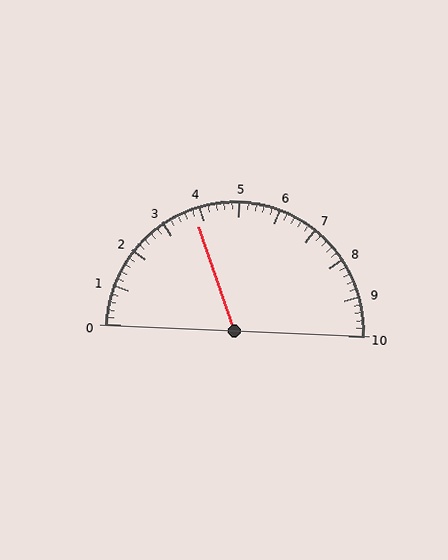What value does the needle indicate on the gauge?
The needle indicates approximately 3.8.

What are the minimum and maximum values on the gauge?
The gauge ranges from 0 to 10.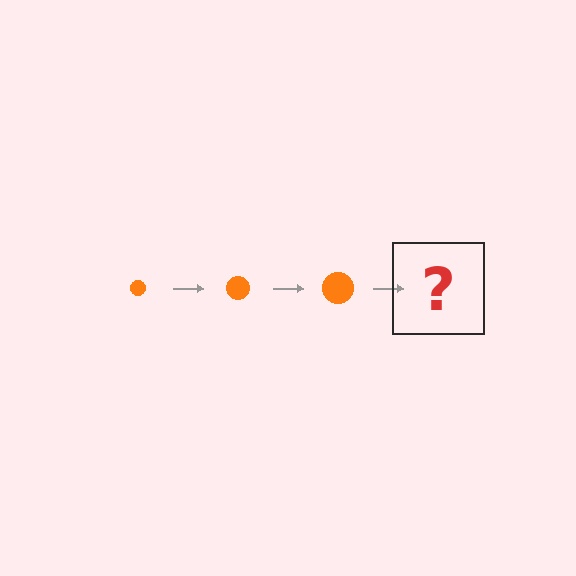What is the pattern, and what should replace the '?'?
The pattern is that the circle gets progressively larger each step. The '?' should be an orange circle, larger than the previous one.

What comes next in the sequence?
The next element should be an orange circle, larger than the previous one.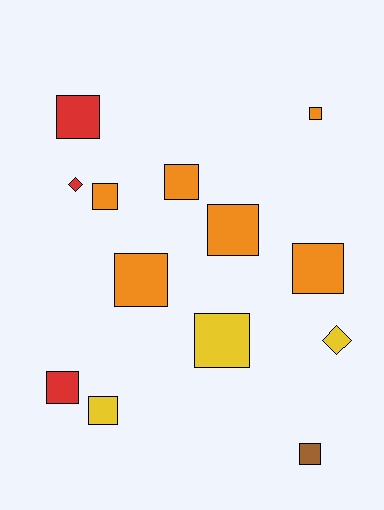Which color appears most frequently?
Orange, with 6 objects.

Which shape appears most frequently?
Square, with 11 objects.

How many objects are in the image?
There are 13 objects.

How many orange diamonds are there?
There are no orange diamonds.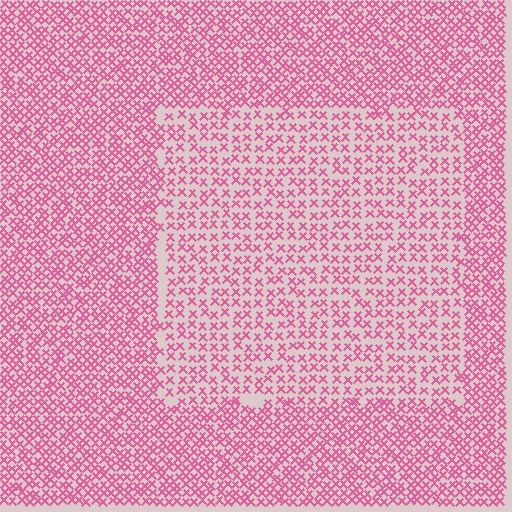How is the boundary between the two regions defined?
The boundary is defined by a change in element density (approximately 1.8x ratio). All elements are the same color, size, and shape.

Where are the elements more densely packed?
The elements are more densely packed outside the rectangle boundary.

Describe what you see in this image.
The image contains small pink elements arranged at two different densities. A rectangle-shaped region is visible where the elements are less densely packed than the surrounding area.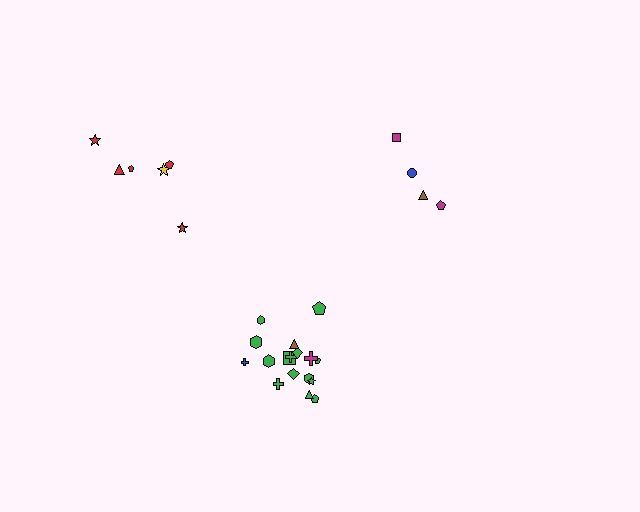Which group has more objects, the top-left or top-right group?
The top-left group.